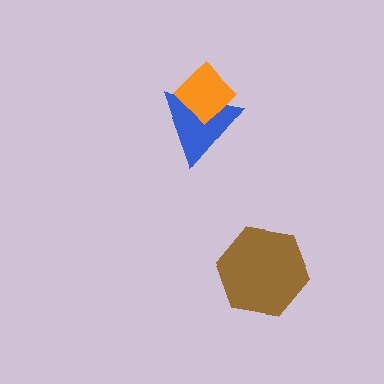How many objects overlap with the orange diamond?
1 object overlaps with the orange diamond.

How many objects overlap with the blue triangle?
1 object overlaps with the blue triangle.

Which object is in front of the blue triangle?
The orange diamond is in front of the blue triangle.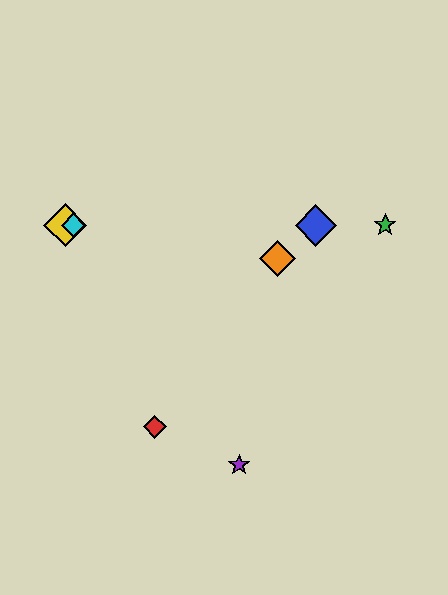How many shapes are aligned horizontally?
4 shapes (the blue diamond, the green star, the yellow diamond, the cyan diamond) are aligned horizontally.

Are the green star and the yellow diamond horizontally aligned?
Yes, both are at y≈225.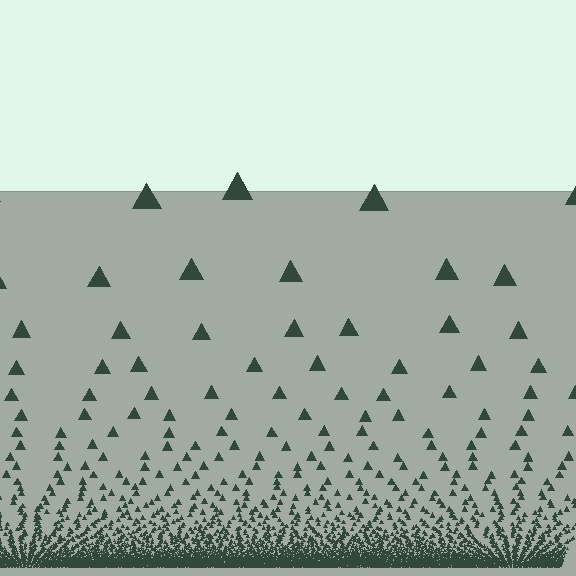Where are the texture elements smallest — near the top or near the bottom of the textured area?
Near the bottom.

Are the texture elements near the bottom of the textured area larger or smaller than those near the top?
Smaller. The gradient is inverted — elements near the bottom are smaller and denser.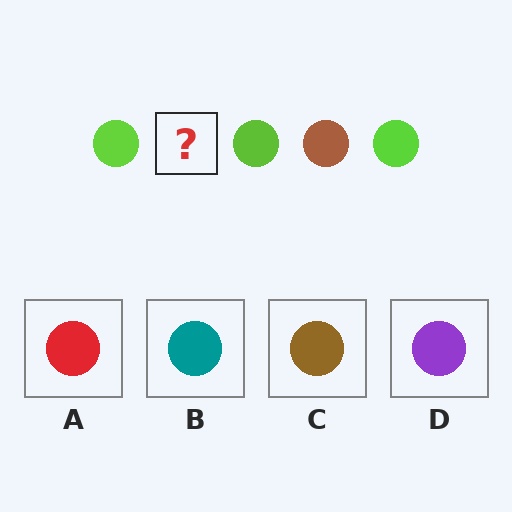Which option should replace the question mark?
Option C.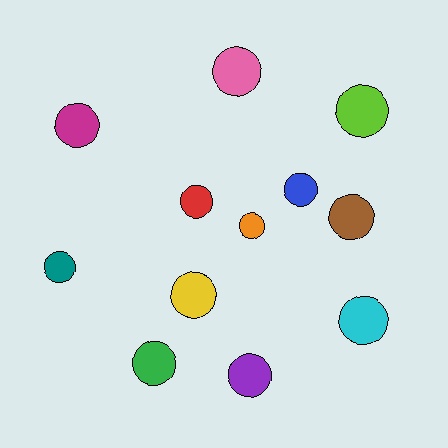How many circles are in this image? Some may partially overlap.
There are 12 circles.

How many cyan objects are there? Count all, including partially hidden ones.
There is 1 cyan object.